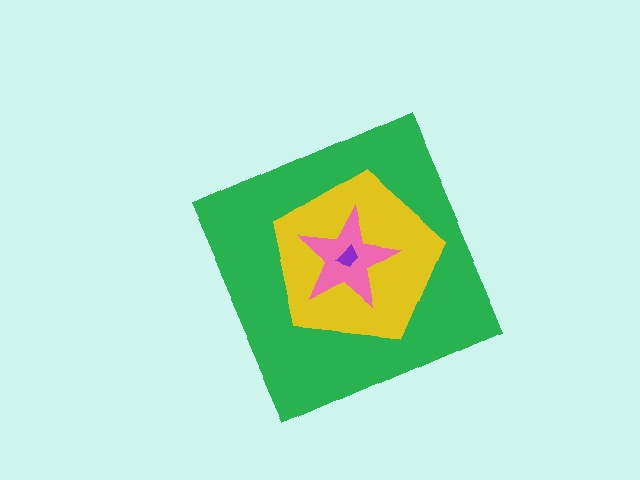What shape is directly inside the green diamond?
The yellow pentagon.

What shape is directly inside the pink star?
The purple trapezoid.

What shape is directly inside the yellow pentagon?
The pink star.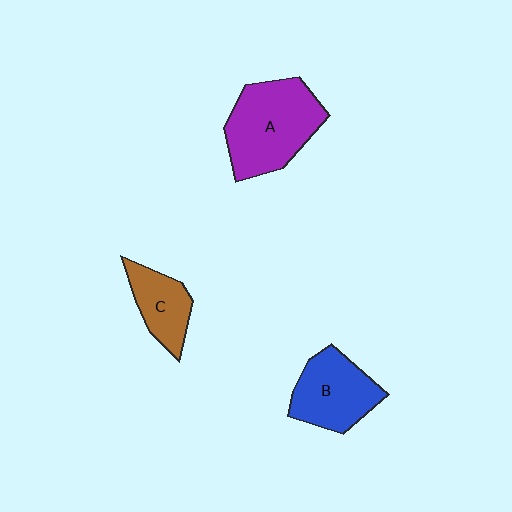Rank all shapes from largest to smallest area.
From largest to smallest: A (purple), B (blue), C (brown).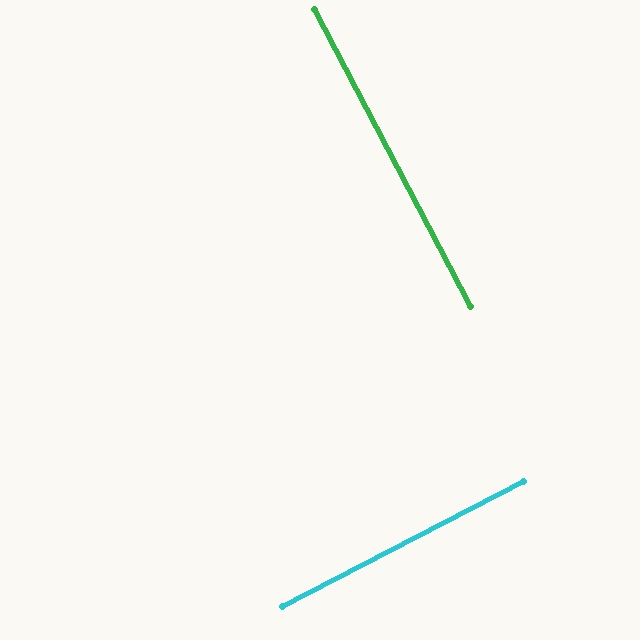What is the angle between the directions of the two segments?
Approximately 90 degrees.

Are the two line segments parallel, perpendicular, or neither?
Perpendicular — they meet at approximately 90°.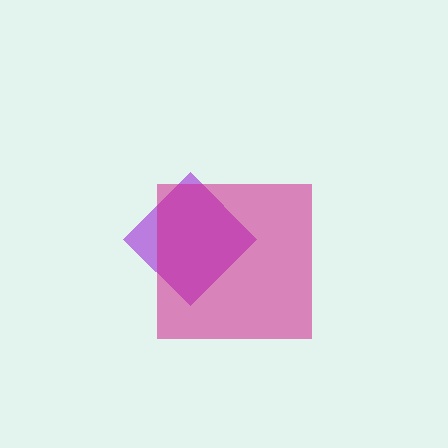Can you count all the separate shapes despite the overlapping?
Yes, there are 2 separate shapes.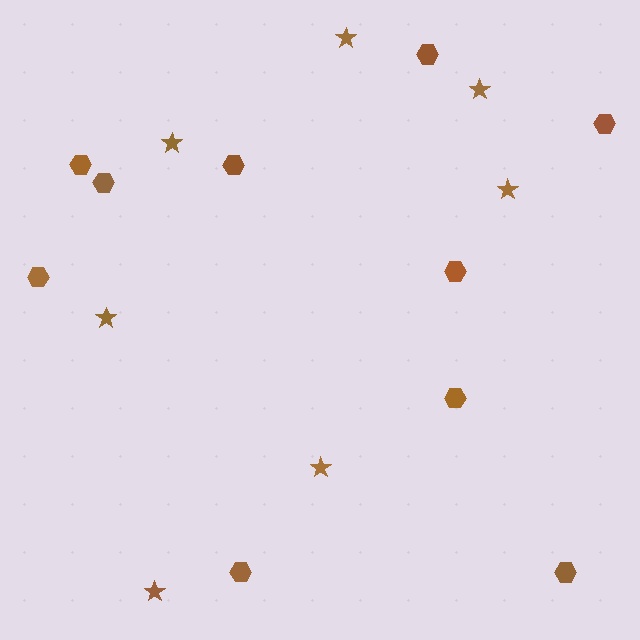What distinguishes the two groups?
There are 2 groups: one group of stars (7) and one group of hexagons (10).